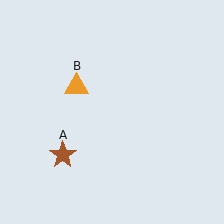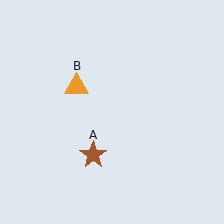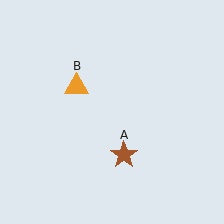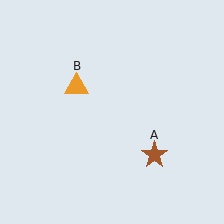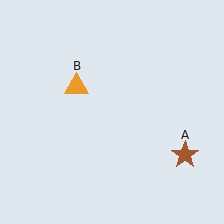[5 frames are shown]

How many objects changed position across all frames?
1 object changed position: brown star (object A).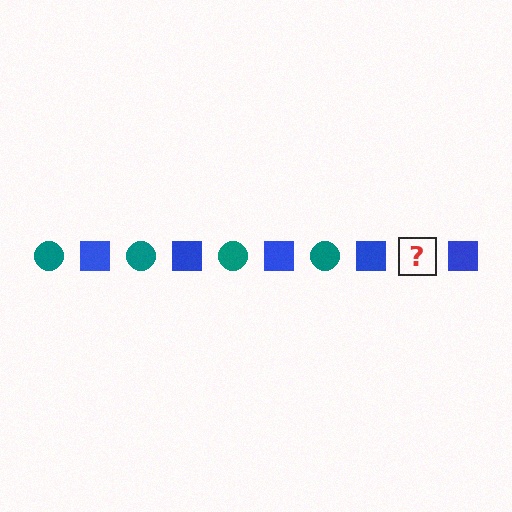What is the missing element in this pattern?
The missing element is a teal circle.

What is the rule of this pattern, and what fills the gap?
The rule is that the pattern alternates between teal circle and blue square. The gap should be filled with a teal circle.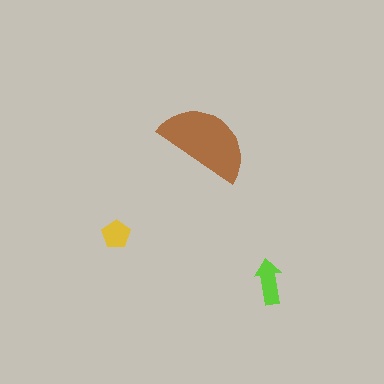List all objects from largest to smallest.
The brown semicircle, the lime arrow, the yellow pentagon.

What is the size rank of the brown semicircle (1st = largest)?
1st.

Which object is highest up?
The brown semicircle is topmost.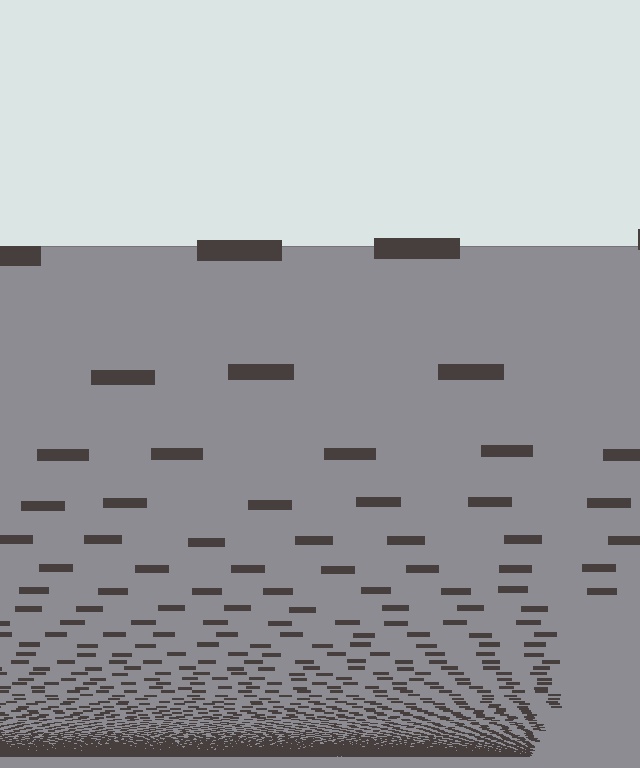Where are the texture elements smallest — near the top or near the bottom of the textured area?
Near the bottom.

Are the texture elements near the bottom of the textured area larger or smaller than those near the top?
Smaller. The gradient is inverted — elements near the bottom are smaller and denser.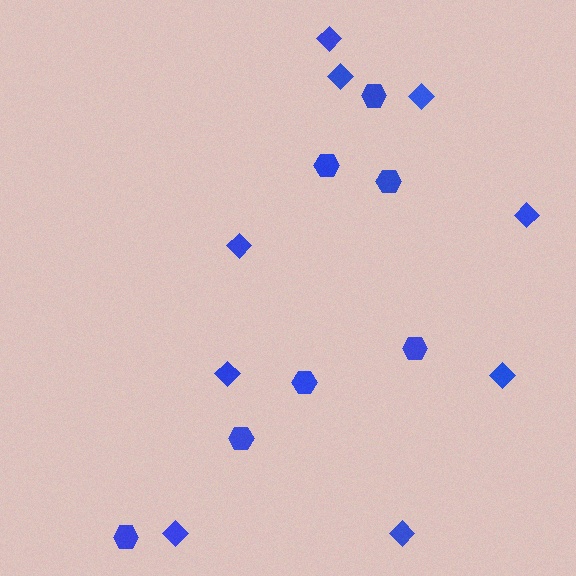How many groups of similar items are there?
There are 2 groups: one group of diamonds (9) and one group of hexagons (7).